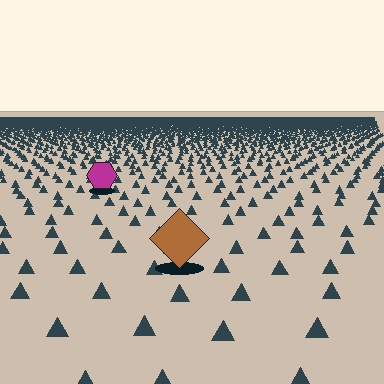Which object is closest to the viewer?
The brown diamond is closest. The texture marks near it are larger and more spread out.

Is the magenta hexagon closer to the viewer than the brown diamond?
No. The brown diamond is closer — you can tell from the texture gradient: the ground texture is coarser near it.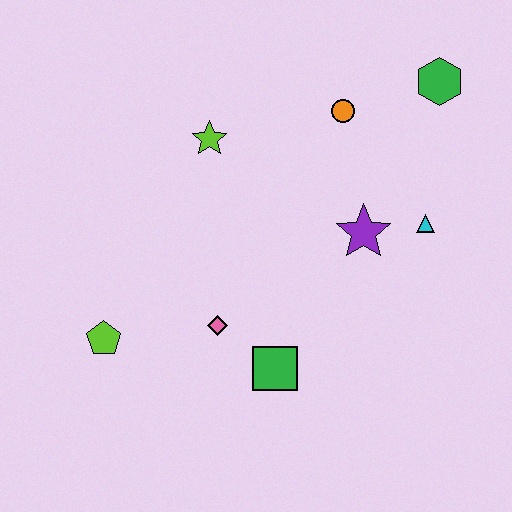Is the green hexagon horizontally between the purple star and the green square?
No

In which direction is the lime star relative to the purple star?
The lime star is to the left of the purple star.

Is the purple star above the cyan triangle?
No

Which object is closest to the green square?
The pink diamond is closest to the green square.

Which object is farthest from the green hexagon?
The lime pentagon is farthest from the green hexagon.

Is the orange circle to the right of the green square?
Yes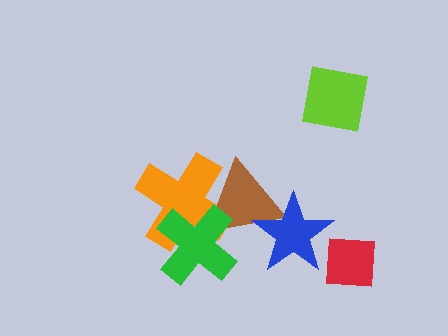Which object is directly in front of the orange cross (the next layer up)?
The brown triangle is directly in front of the orange cross.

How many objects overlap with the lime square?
0 objects overlap with the lime square.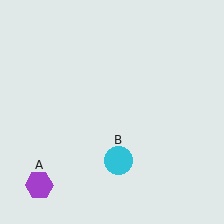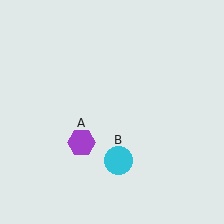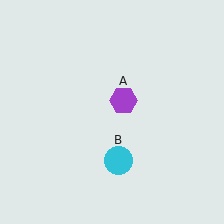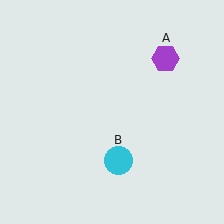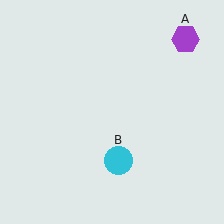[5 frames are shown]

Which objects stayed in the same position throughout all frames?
Cyan circle (object B) remained stationary.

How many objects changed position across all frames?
1 object changed position: purple hexagon (object A).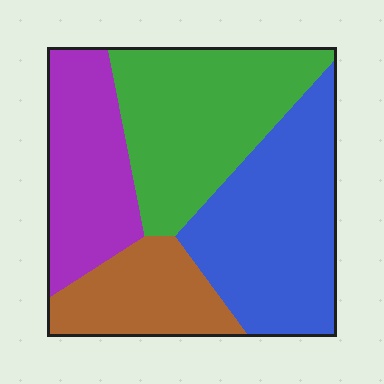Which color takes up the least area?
Brown, at roughly 15%.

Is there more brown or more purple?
Purple.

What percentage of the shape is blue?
Blue covers around 30% of the shape.